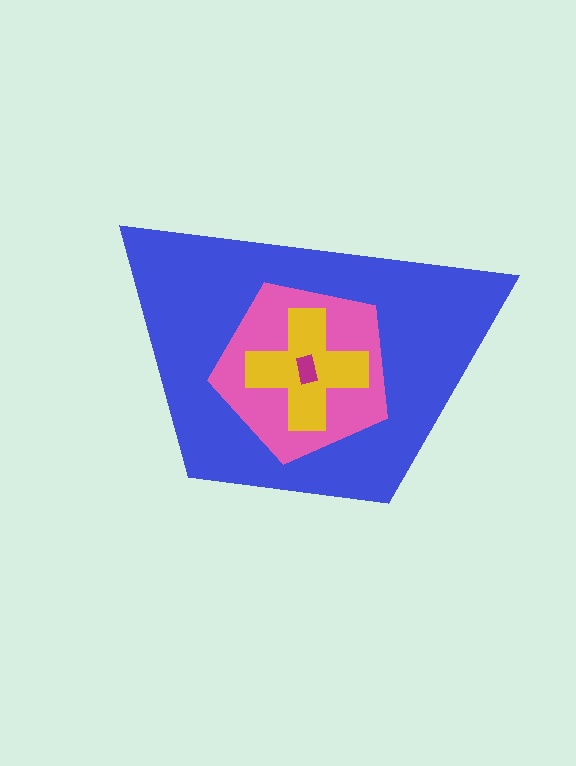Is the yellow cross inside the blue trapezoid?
Yes.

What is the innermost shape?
The magenta rectangle.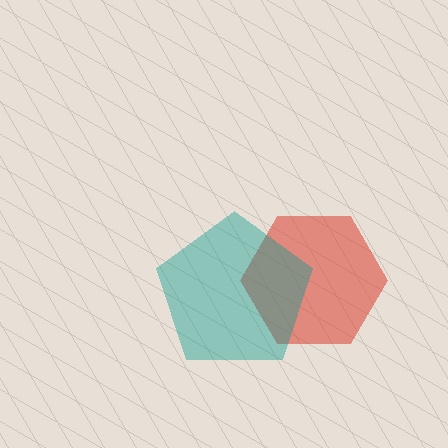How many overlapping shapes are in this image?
There are 2 overlapping shapes in the image.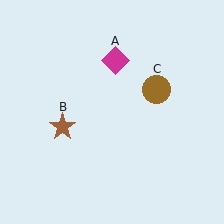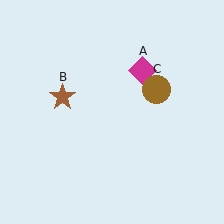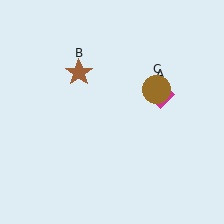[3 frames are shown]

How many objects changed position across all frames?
2 objects changed position: magenta diamond (object A), brown star (object B).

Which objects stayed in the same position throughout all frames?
Brown circle (object C) remained stationary.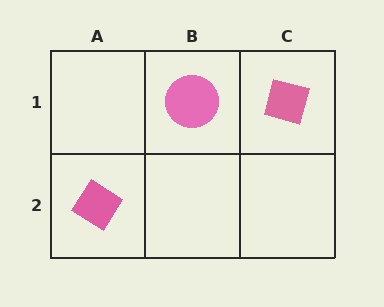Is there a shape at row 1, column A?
No, that cell is empty.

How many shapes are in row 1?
2 shapes.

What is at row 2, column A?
A pink diamond.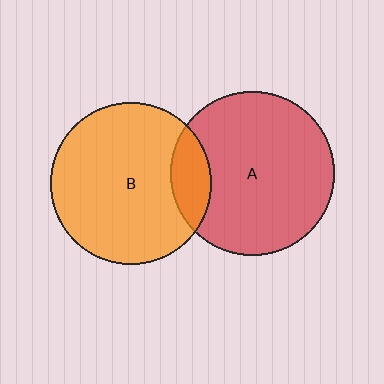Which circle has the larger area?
Circle A (red).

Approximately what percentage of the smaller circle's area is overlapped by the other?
Approximately 15%.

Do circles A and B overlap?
Yes.